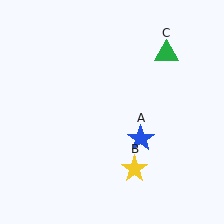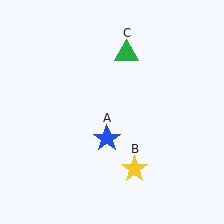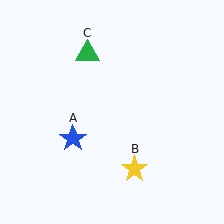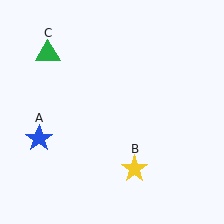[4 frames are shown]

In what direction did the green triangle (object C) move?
The green triangle (object C) moved left.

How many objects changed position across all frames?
2 objects changed position: blue star (object A), green triangle (object C).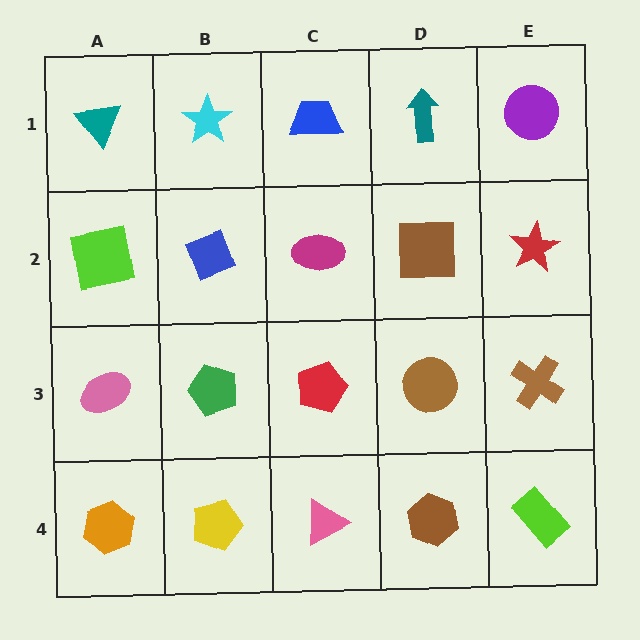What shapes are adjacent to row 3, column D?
A brown square (row 2, column D), a brown hexagon (row 4, column D), a red pentagon (row 3, column C), a brown cross (row 3, column E).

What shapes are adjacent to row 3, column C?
A magenta ellipse (row 2, column C), a pink triangle (row 4, column C), a green pentagon (row 3, column B), a brown circle (row 3, column D).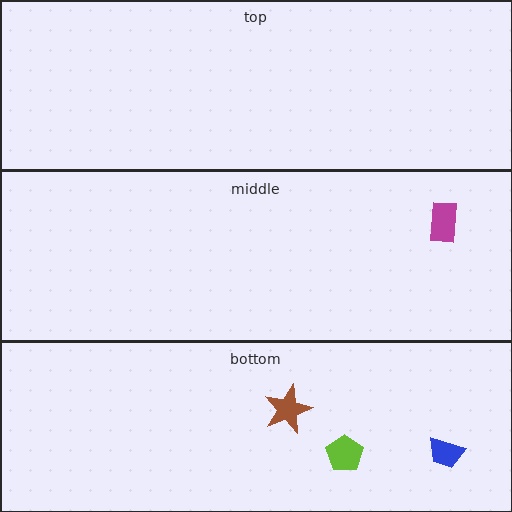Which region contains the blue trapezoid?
The bottom region.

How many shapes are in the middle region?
1.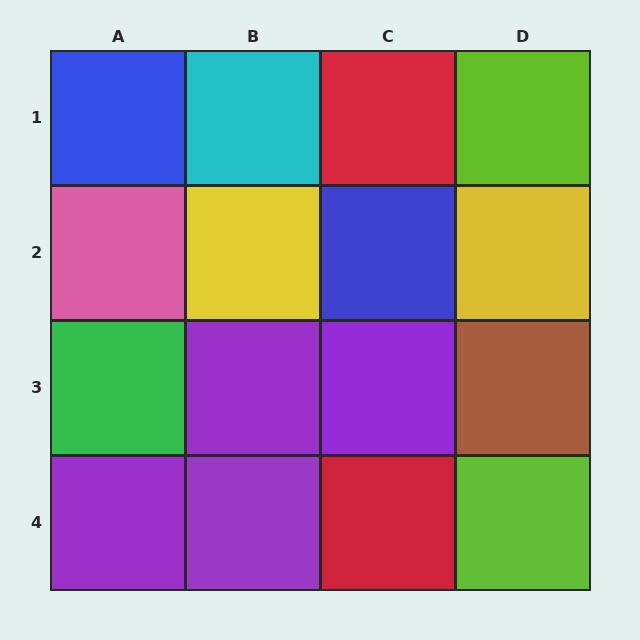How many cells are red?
2 cells are red.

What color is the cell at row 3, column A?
Green.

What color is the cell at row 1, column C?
Red.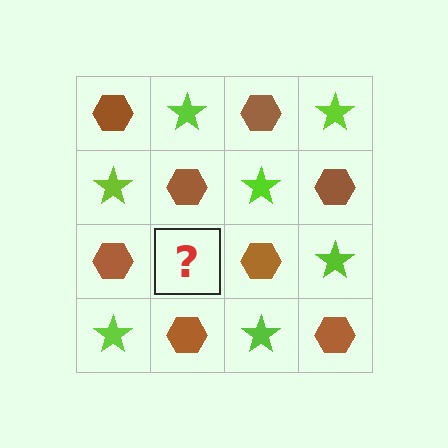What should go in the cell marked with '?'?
The missing cell should contain a lime star.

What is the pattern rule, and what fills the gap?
The rule is that it alternates brown hexagon and lime star in a checkerboard pattern. The gap should be filled with a lime star.